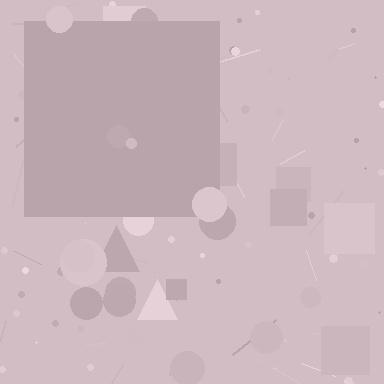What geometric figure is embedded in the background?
A square is embedded in the background.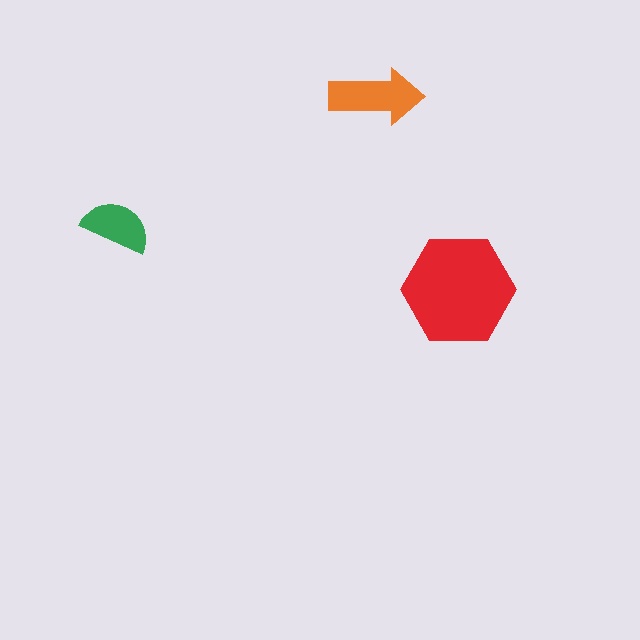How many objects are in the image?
There are 3 objects in the image.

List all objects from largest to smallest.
The red hexagon, the orange arrow, the green semicircle.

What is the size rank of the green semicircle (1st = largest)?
3rd.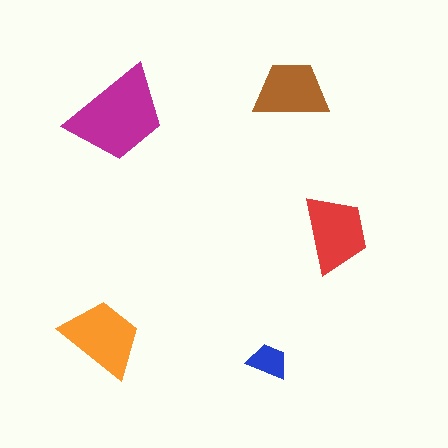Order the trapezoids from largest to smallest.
the magenta one, the orange one, the red one, the brown one, the blue one.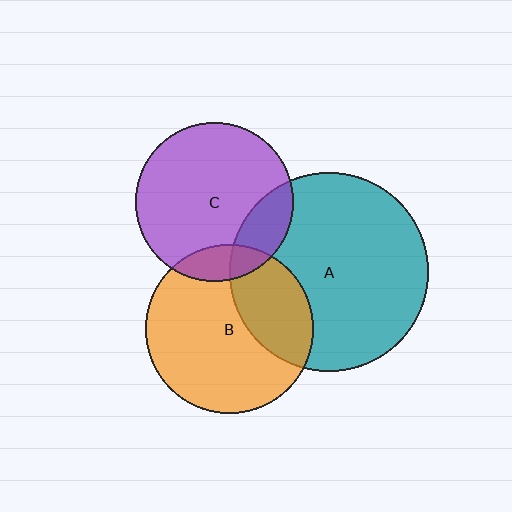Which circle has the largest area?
Circle A (teal).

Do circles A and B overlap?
Yes.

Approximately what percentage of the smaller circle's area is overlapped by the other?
Approximately 30%.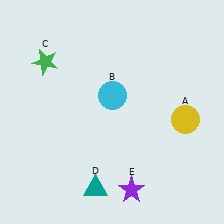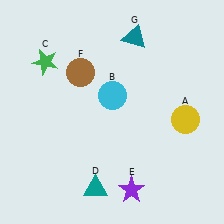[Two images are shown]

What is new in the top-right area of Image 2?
A teal triangle (G) was added in the top-right area of Image 2.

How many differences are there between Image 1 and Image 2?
There are 2 differences between the two images.